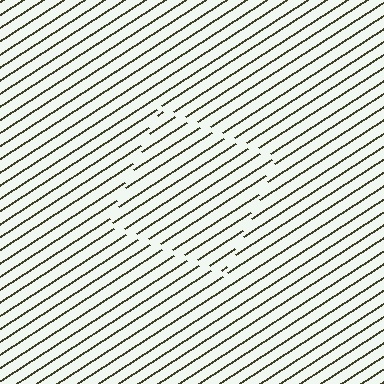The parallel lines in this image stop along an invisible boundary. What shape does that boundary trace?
An illusory square. The interior of the shape contains the same grating, shifted by half a period — the contour is defined by the phase discontinuity where line-ends from the inner and outer gratings abut.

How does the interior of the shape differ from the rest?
The interior of the shape contains the same grating, shifted by half a period — the contour is defined by the phase discontinuity where line-ends from the inner and outer gratings abut.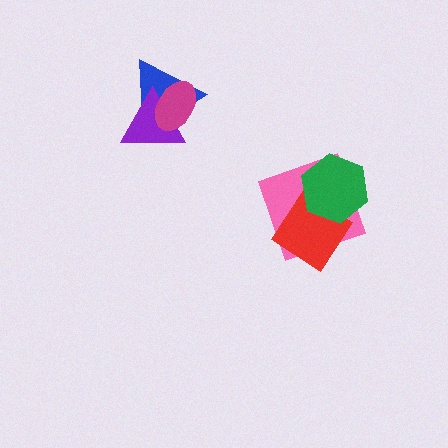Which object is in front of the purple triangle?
The magenta ellipse is in front of the purple triangle.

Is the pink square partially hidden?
Yes, it is partially covered by another shape.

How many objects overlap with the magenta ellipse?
2 objects overlap with the magenta ellipse.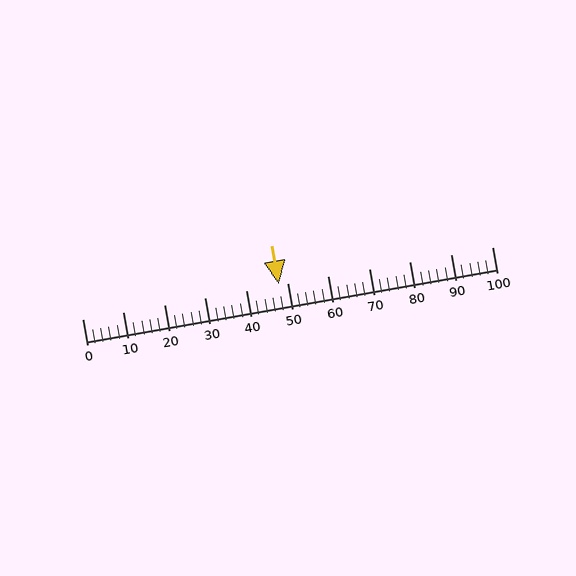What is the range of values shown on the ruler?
The ruler shows values from 0 to 100.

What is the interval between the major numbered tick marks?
The major tick marks are spaced 10 units apart.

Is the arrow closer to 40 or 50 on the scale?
The arrow is closer to 50.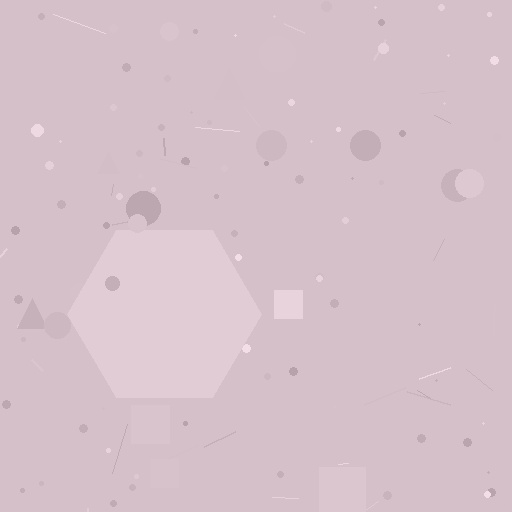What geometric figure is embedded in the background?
A hexagon is embedded in the background.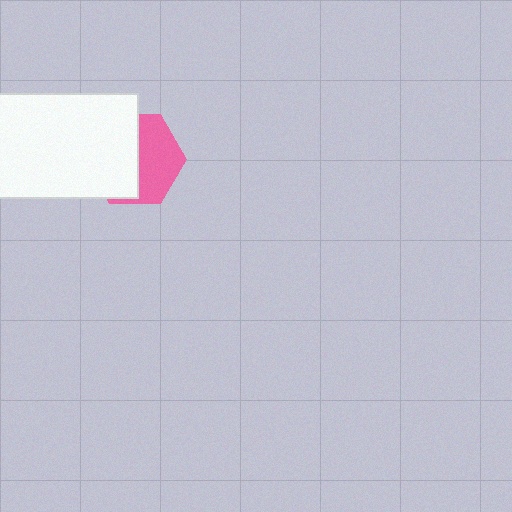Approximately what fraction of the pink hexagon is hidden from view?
Roughly 54% of the pink hexagon is hidden behind the white rectangle.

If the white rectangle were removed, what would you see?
You would see the complete pink hexagon.